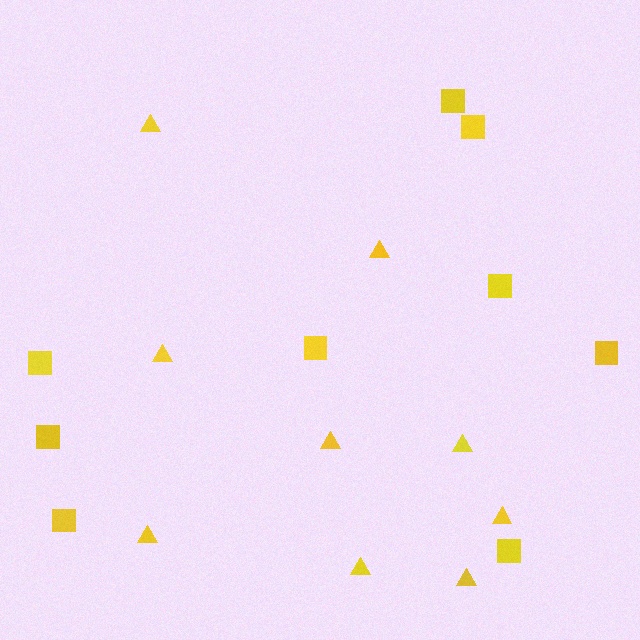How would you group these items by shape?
There are 2 groups: one group of squares (9) and one group of triangles (9).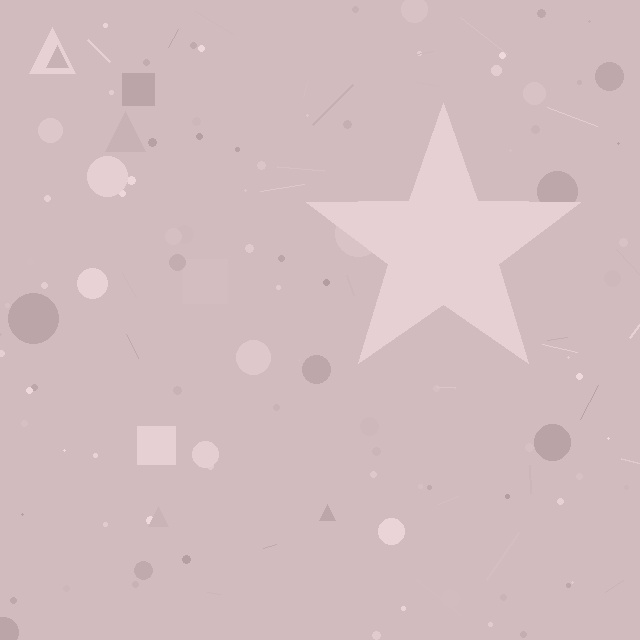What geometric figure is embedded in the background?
A star is embedded in the background.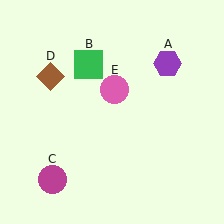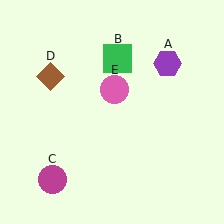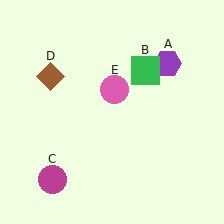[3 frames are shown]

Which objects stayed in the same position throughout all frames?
Purple hexagon (object A) and magenta circle (object C) and brown diamond (object D) and pink circle (object E) remained stationary.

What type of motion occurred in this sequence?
The green square (object B) rotated clockwise around the center of the scene.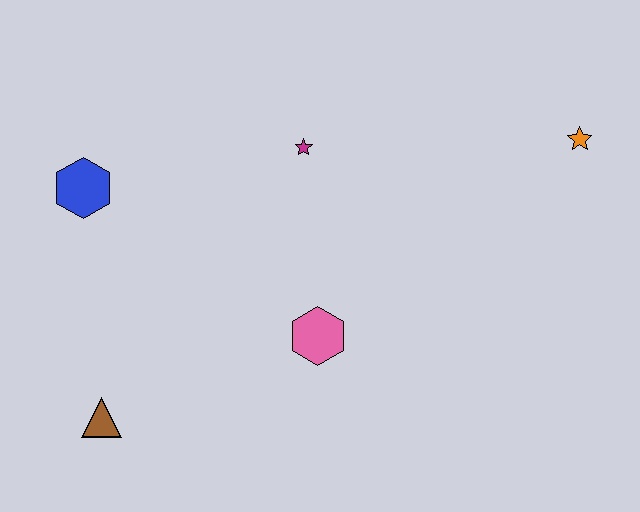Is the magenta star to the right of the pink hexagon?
No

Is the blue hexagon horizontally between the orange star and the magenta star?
No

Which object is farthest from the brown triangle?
The orange star is farthest from the brown triangle.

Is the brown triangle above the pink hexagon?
No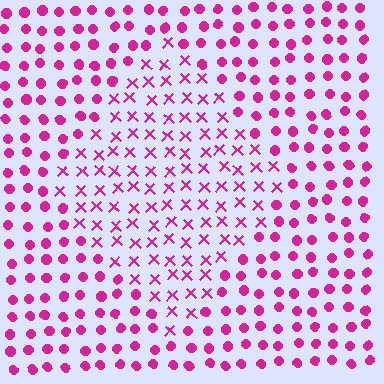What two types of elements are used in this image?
The image uses X marks inside the diamond region and circles outside it.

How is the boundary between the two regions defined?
The boundary is defined by a change in element shape: X marks inside vs. circles outside. All elements share the same color and spacing.